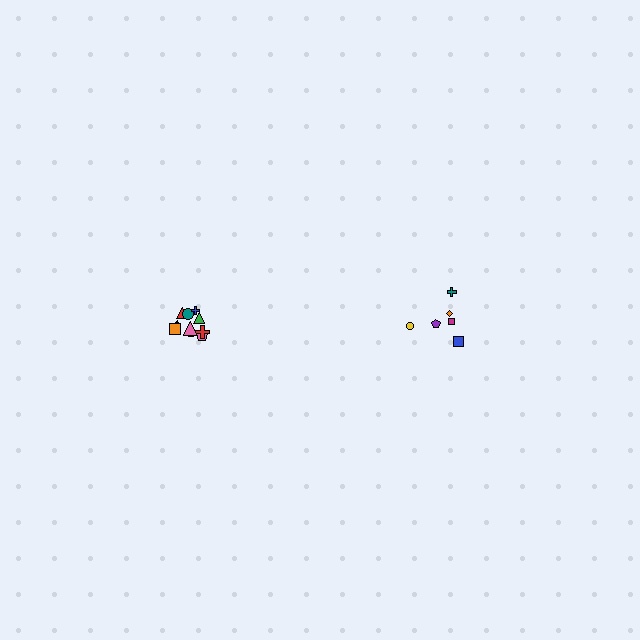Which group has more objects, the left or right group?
The left group.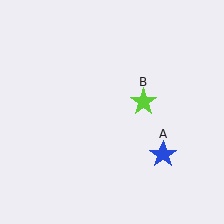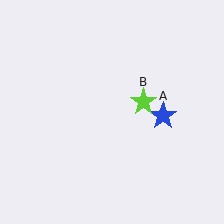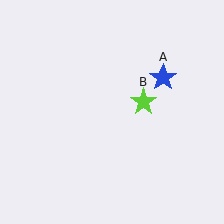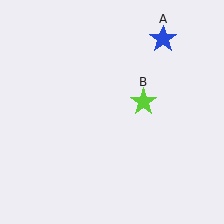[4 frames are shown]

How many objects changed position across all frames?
1 object changed position: blue star (object A).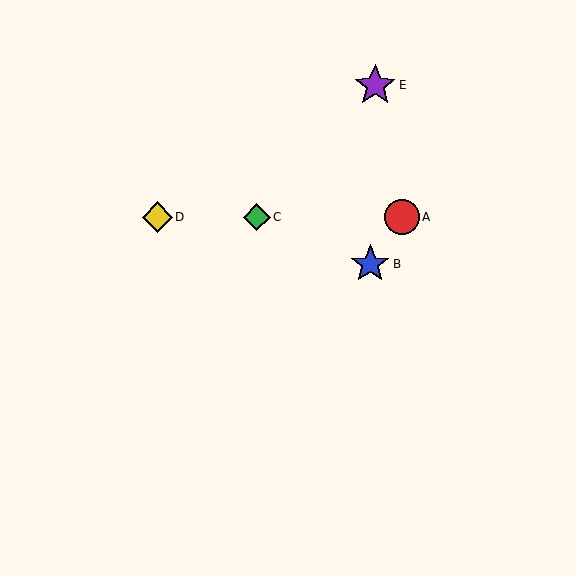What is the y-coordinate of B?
Object B is at y≈264.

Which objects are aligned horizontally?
Objects A, C, D are aligned horizontally.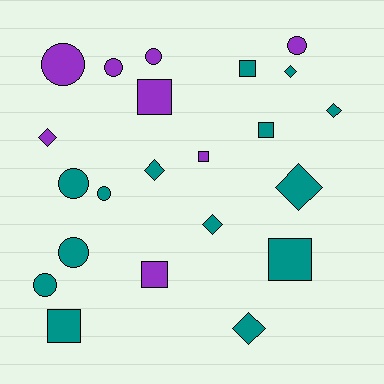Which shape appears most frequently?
Circle, with 8 objects.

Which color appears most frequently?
Teal, with 14 objects.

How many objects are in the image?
There are 22 objects.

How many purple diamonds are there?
There is 1 purple diamond.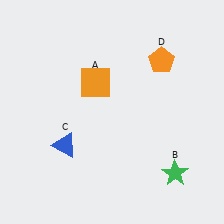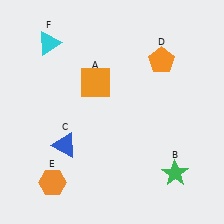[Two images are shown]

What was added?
An orange hexagon (E), a cyan triangle (F) were added in Image 2.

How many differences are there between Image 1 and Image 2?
There are 2 differences between the two images.